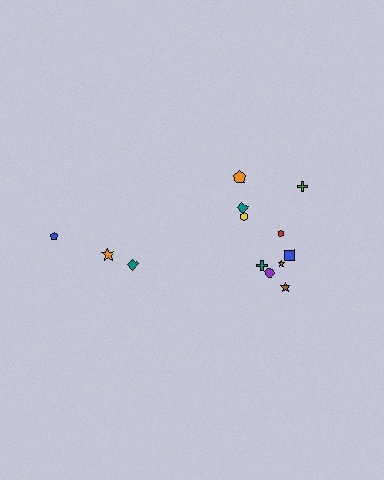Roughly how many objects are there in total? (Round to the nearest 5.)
Roughly 15 objects in total.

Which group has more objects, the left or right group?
The right group.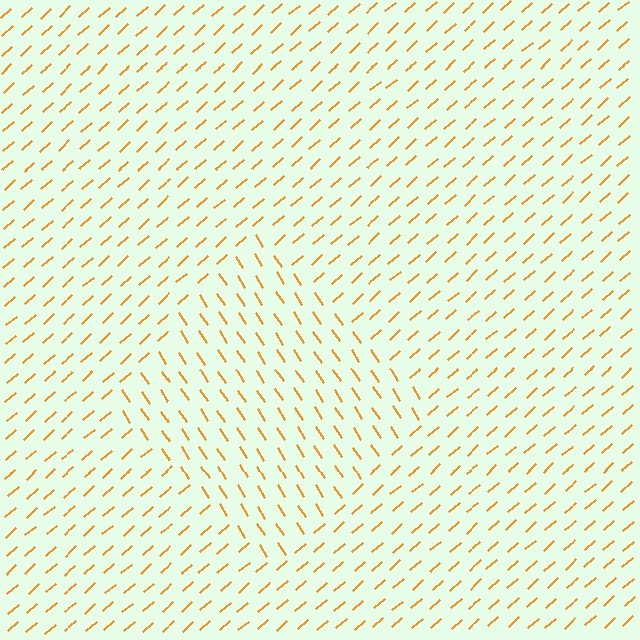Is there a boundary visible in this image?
Yes, there is a texture boundary formed by a change in line orientation.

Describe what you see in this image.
The image is filled with small orange line segments. A diamond region in the image has lines oriented differently from the surrounding lines, creating a visible texture boundary.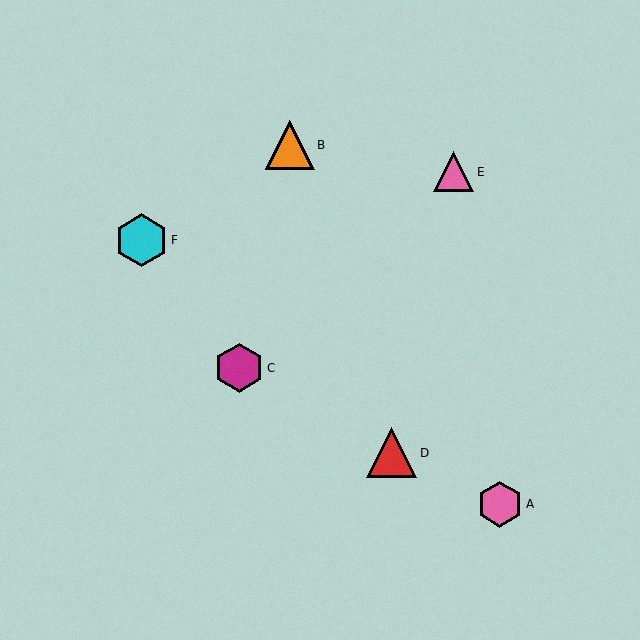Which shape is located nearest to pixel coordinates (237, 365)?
The magenta hexagon (labeled C) at (239, 368) is nearest to that location.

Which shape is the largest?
The cyan hexagon (labeled F) is the largest.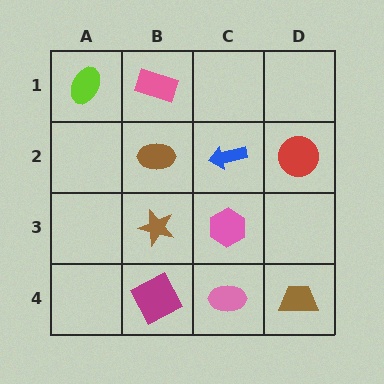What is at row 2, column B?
A brown ellipse.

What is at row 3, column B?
A brown star.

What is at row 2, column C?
A blue arrow.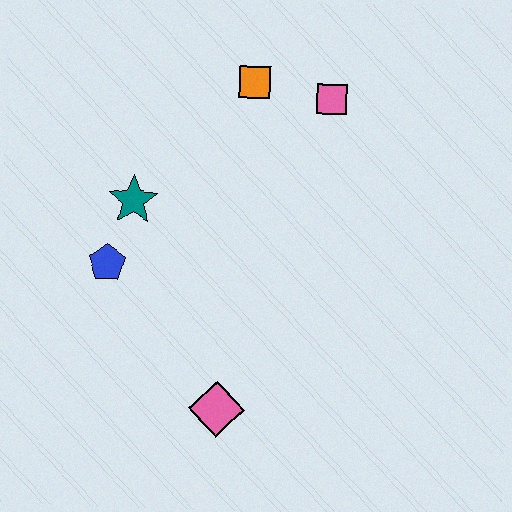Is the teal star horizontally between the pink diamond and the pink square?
No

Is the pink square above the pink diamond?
Yes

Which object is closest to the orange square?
The pink square is closest to the orange square.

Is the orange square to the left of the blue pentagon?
No